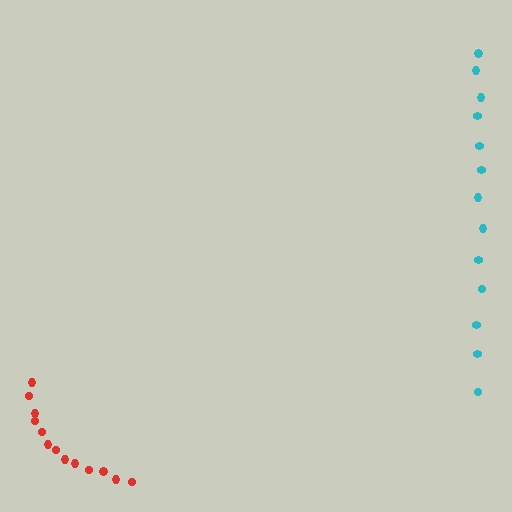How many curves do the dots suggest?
There are 2 distinct paths.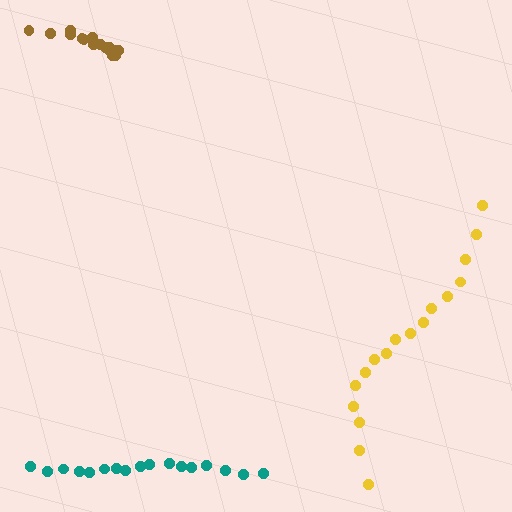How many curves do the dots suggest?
There are 3 distinct paths.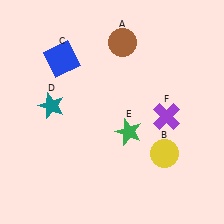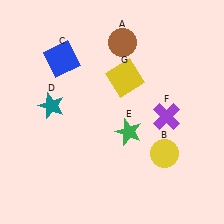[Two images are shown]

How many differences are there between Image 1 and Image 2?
There is 1 difference between the two images.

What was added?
A yellow square (G) was added in Image 2.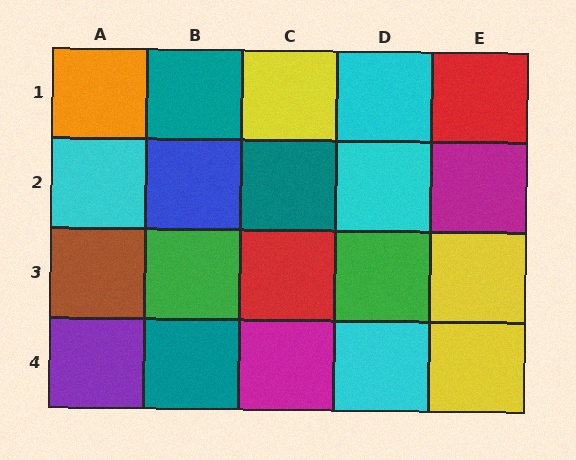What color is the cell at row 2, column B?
Blue.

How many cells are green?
2 cells are green.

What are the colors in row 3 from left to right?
Brown, green, red, green, yellow.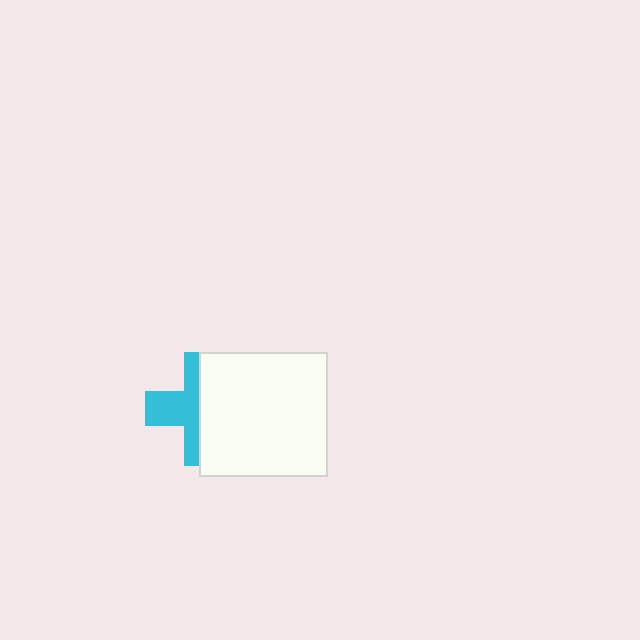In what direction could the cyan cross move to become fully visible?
The cyan cross could move left. That would shift it out from behind the white rectangle entirely.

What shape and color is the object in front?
The object in front is a white rectangle.